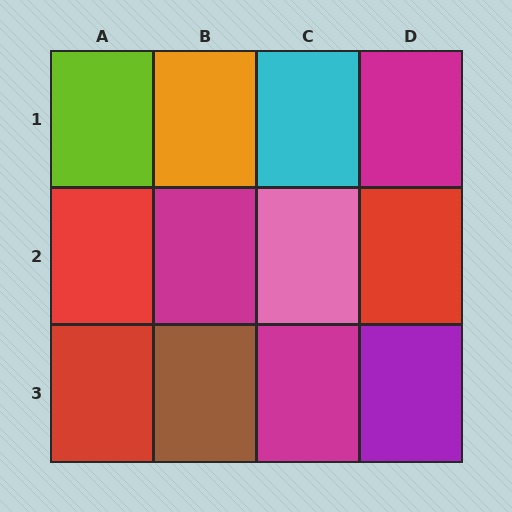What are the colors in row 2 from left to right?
Red, magenta, pink, red.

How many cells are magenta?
3 cells are magenta.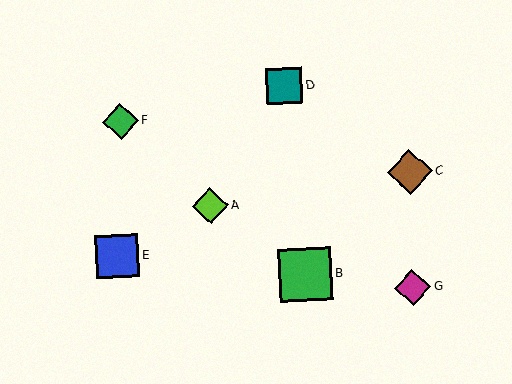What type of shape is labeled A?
Shape A is a lime diamond.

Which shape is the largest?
The green square (labeled B) is the largest.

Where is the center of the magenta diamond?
The center of the magenta diamond is at (413, 288).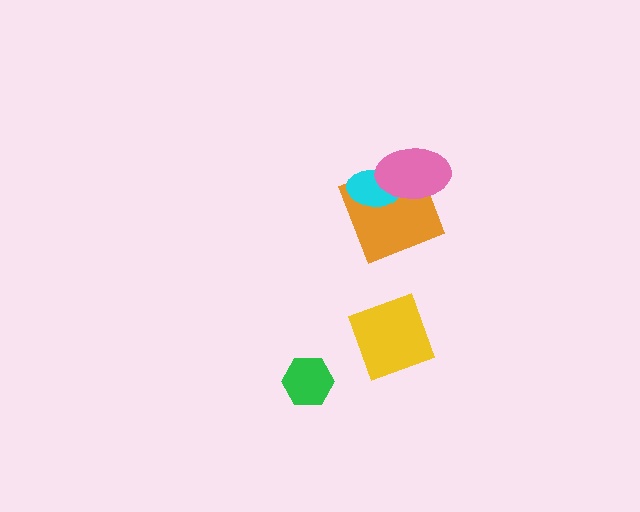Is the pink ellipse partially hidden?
No, no other shape covers it.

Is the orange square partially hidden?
Yes, it is partially covered by another shape.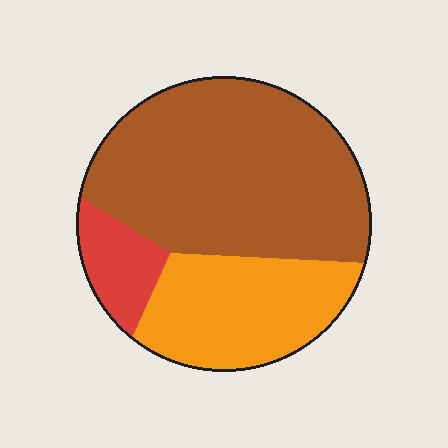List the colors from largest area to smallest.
From largest to smallest: brown, orange, red.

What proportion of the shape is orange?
Orange covers 30% of the shape.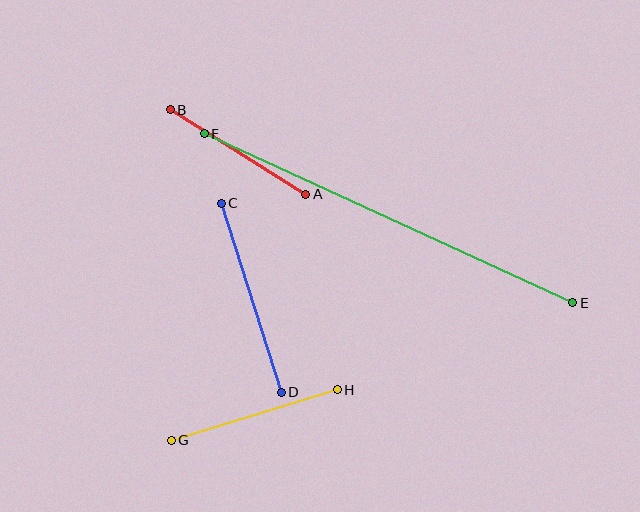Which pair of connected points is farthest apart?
Points E and F are farthest apart.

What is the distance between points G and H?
The distance is approximately 173 pixels.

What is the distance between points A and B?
The distance is approximately 160 pixels.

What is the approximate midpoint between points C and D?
The midpoint is at approximately (251, 298) pixels.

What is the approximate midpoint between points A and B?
The midpoint is at approximately (238, 152) pixels.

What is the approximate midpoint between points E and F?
The midpoint is at approximately (389, 218) pixels.